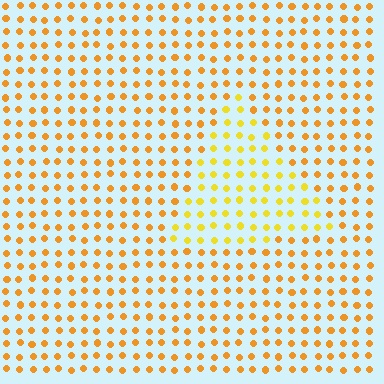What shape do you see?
I see a triangle.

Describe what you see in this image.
The image is filled with small orange elements in a uniform arrangement. A triangle-shaped region is visible where the elements are tinted to a slightly different hue, forming a subtle color boundary.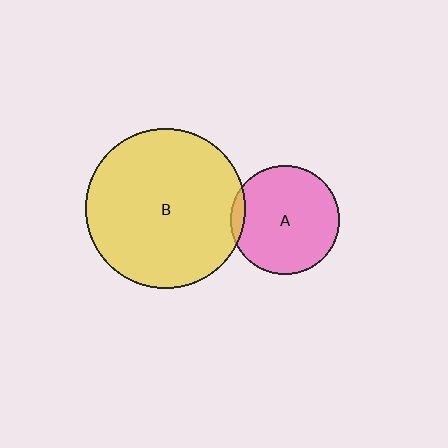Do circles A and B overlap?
Yes.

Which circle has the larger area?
Circle B (yellow).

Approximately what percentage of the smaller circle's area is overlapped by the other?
Approximately 5%.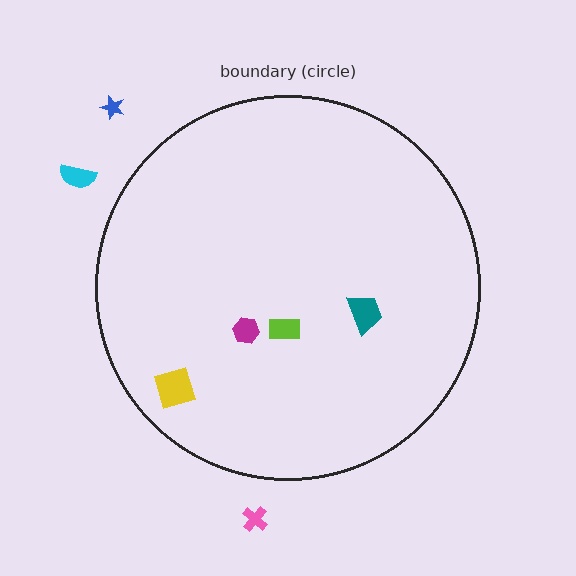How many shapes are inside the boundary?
4 inside, 3 outside.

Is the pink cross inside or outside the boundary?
Outside.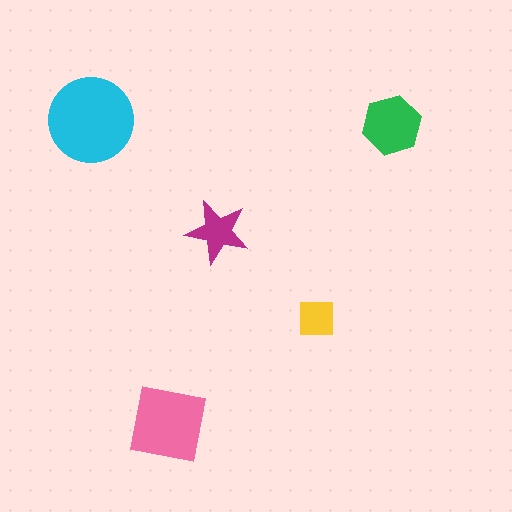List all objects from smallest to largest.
The yellow square, the magenta star, the green hexagon, the pink square, the cyan circle.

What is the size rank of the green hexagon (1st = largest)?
3rd.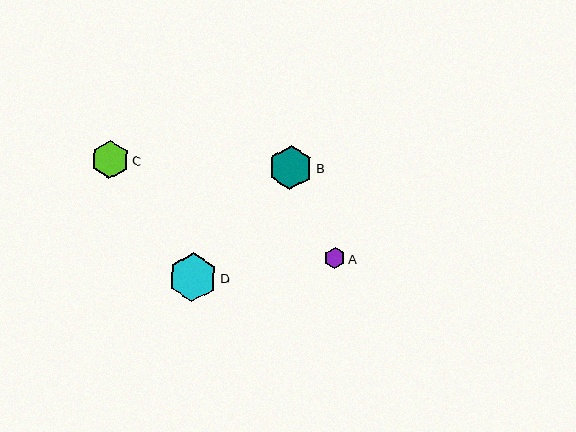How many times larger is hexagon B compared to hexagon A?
Hexagon B is approximately 2.1 times the size of hexagon A.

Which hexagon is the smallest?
Hexagon A is the smallest with a size of approximately 21 pixels.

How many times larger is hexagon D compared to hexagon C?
Hexagon D is approximately 1.3 times the size of hexagon C.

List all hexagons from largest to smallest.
From largest to smallest: D, B, C, A.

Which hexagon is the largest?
Hexagon D is the largest with a size of approximately 49 pixels.